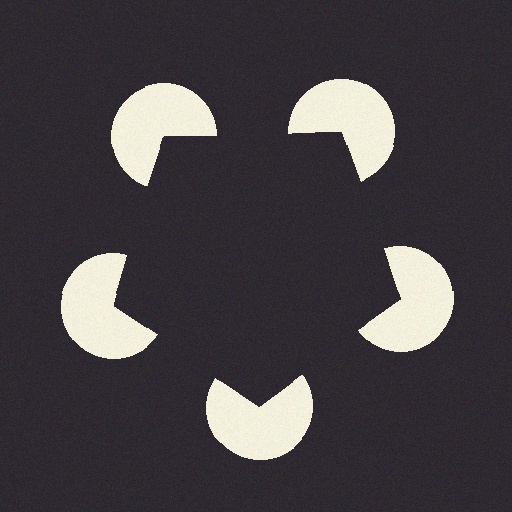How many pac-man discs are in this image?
There are 5 — one at each vertex of the illusory pentagon.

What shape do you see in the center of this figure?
An illusory pentagon — its edges are inferred from the aligned wedge cuts in the pac-man discs, not physically drawn.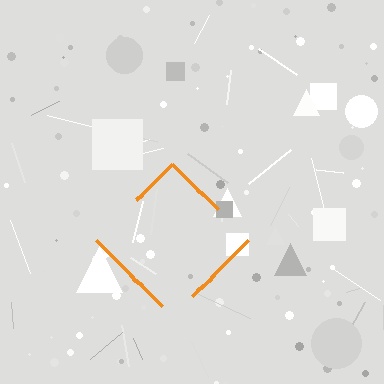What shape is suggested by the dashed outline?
The dashed outline suggests a diamond.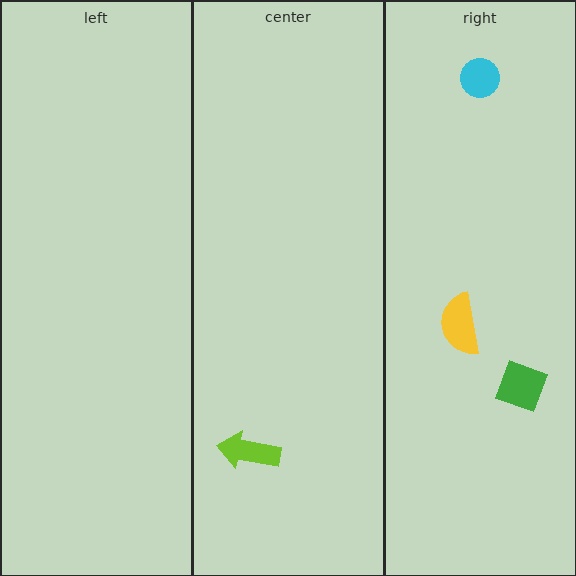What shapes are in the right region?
The green square, the cyan circle, the yellow semicircle.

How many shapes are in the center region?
1.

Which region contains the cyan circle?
The right region.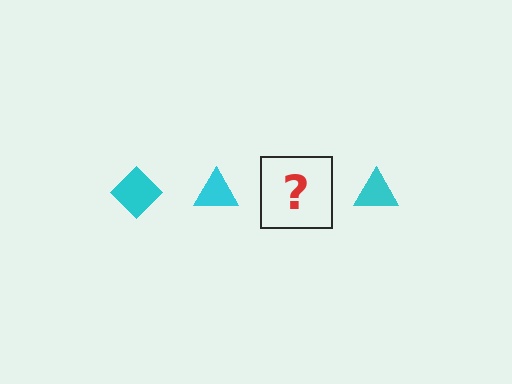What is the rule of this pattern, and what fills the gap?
The rule is that the pattern cycles through diamond, triangle shapes in cyan. The gap should be filled with a cyan diamond.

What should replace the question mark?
The question mark should be replaced with a cyan diamond.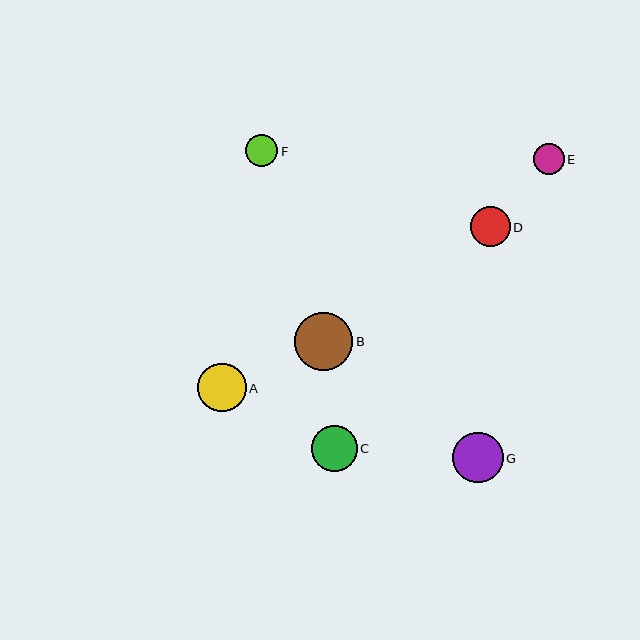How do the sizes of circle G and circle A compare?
Circle G and circle A are approximately the same size.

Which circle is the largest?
Circle B is the largest with a size of approximately 59 pixels.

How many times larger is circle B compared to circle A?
Circle B is approximately 1.2 times the size of circle A.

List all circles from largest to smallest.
From largest to smallest: B, G, A, C, D, F, E.